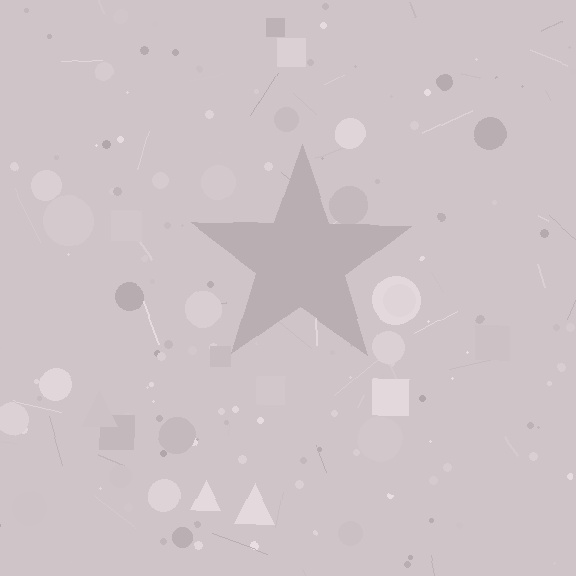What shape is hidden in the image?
A star is hidden in the image.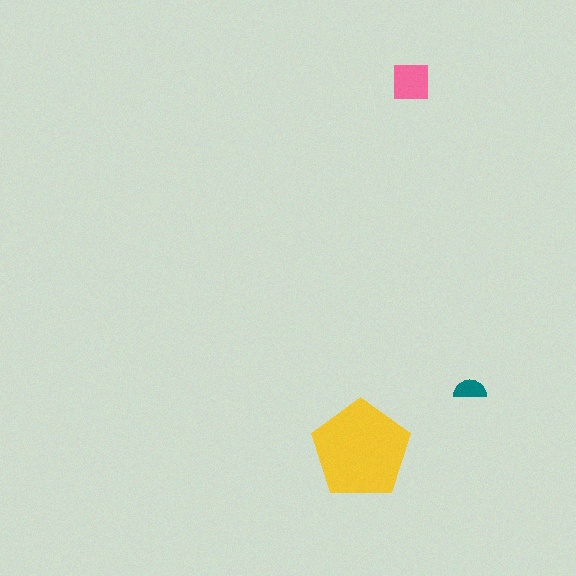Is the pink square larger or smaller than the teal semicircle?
Larger.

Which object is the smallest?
The teal semicircle.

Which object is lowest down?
The yellow pentagon is bottommost.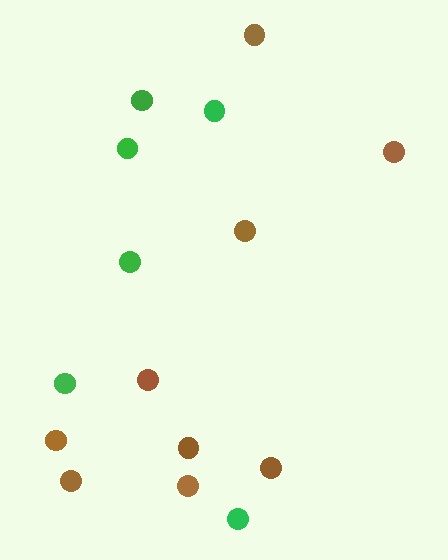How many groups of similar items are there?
There are 2 groups: one group of green circles (6) and one group of brown circles (9).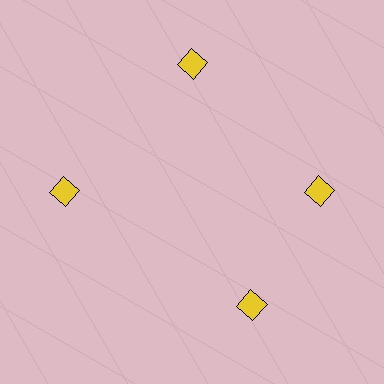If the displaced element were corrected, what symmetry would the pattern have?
It would have 4-fold rotational symmetry — the pattern would map onto itself every 90 degrees.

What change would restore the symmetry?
The symmetry would be restored by rotating it back into even spacing with its neighbors so that all 4 diamonds sit at equal angles and equal distance from the center.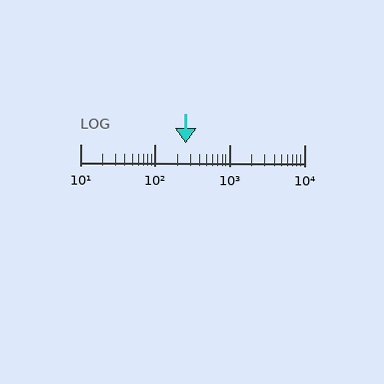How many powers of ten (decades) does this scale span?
The scale spans 3 decades, from 10 to 10000.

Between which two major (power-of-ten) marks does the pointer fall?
The pointer is between 100 and 1000.